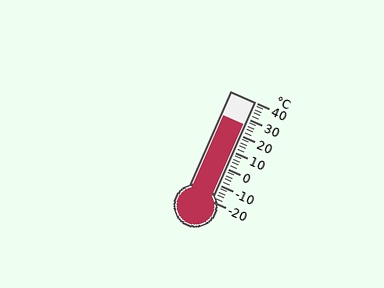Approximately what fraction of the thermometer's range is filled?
The thermometer is filled to approximately 75% of its range.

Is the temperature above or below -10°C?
The temperature is above -10°C.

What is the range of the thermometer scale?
The thermometer scale ranges from -20°C to 40°C.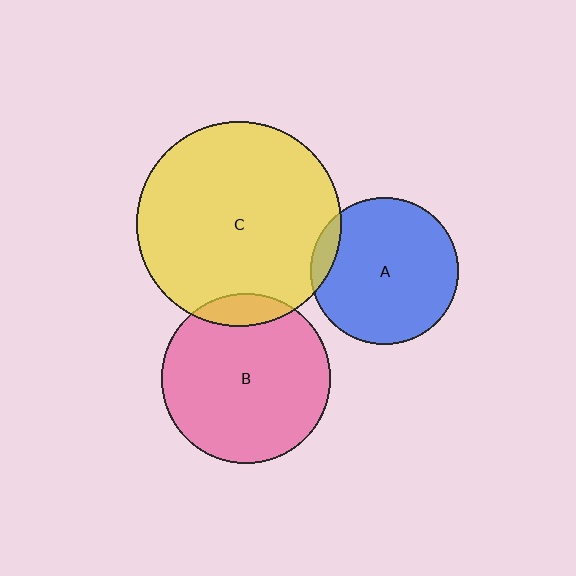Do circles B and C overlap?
Yes.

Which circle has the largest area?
Circle C (yellow).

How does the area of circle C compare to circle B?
Approximately 1.5 times.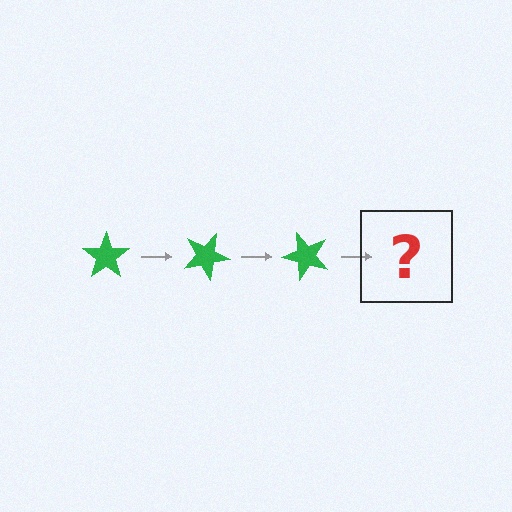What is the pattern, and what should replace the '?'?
The pattern is that the star rotates 25 degrees each step. The '?' should be a green star rotated 75 degrees.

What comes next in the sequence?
The next element should be a green star rotated 75 degrees.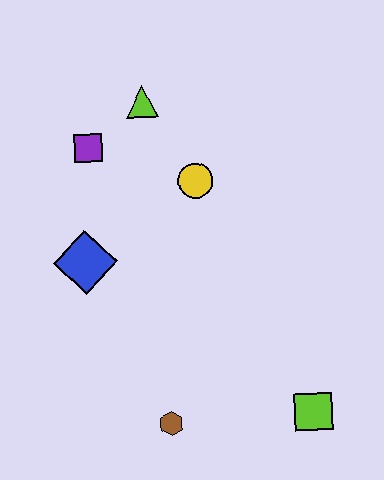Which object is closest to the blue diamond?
The purple square is closest to the blue diamond.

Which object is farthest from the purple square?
The lime square is farthest from the purple square.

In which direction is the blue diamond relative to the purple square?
The blue diamond is below the purple square.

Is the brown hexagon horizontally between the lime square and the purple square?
Yes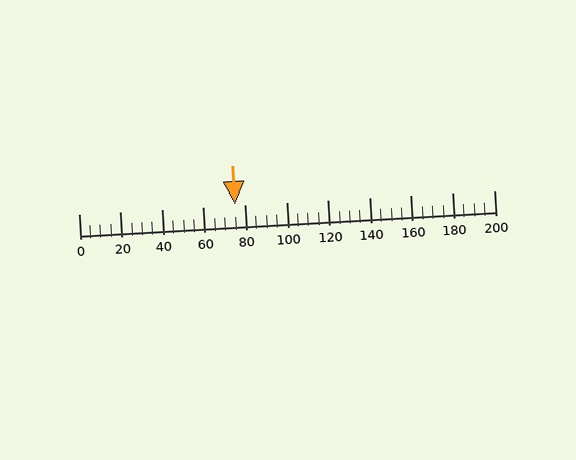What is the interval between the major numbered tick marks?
The major tick marks are spaced 20 units apart.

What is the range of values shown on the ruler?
The ruler shows values from 0 to 200.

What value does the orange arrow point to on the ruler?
The orange arrow points to approximately 75.